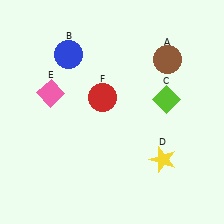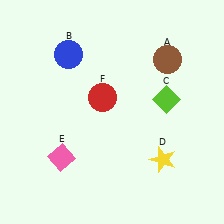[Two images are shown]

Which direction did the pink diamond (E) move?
The pink diamond (E) moved down.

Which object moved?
The pink diamond (E) moved down.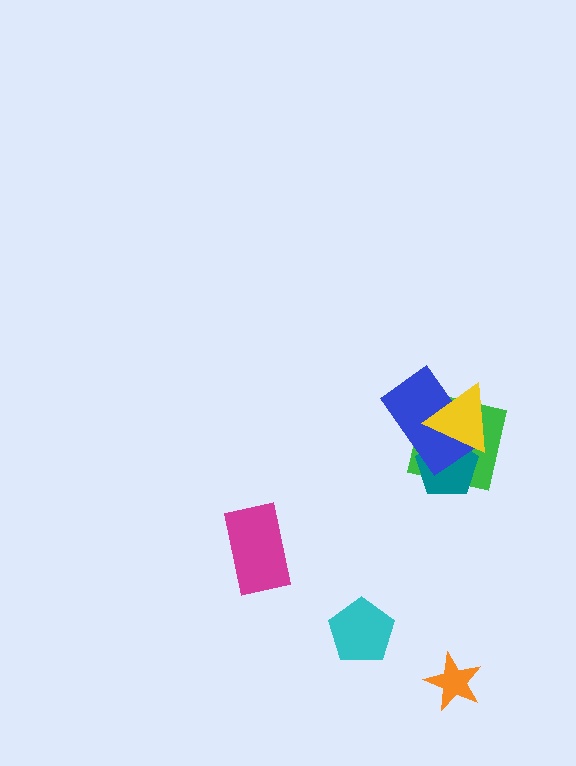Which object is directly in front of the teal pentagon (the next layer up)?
The blue rectangle is directly in front of the teal pentagon.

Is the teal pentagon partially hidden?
Yes, it is partially covered by another shape.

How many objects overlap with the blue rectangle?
3 objects overlap with the blue rectangle.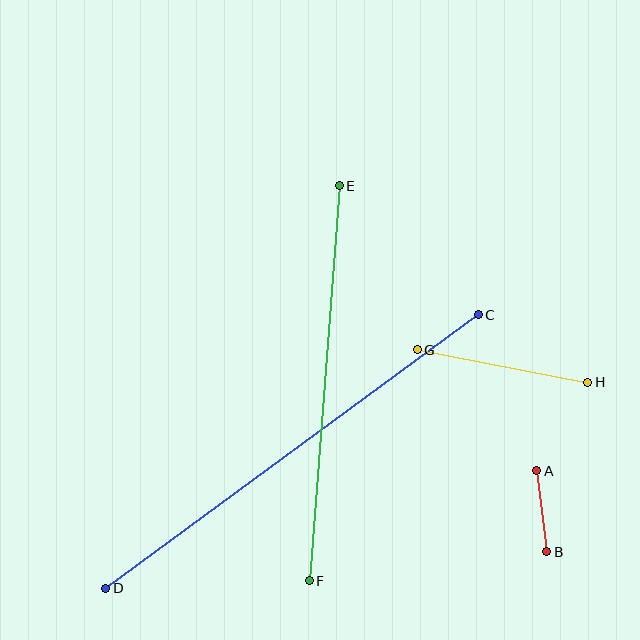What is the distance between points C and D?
The distance is approximately 462 pixels.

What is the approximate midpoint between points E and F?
The midpoint is at approximately (324, 383) pixels.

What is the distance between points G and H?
The distance is approximately 174 pixels.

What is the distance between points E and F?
The distance is approximately 396 pixels.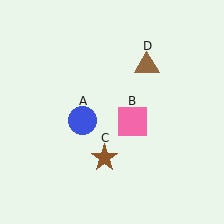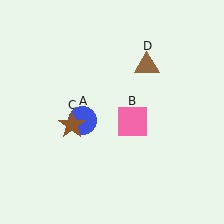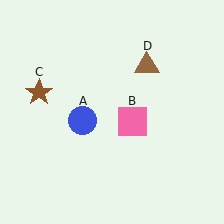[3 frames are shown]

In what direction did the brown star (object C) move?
The brown star (object C) moved up and to the left.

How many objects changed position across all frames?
1 object changed position: brown star (object C).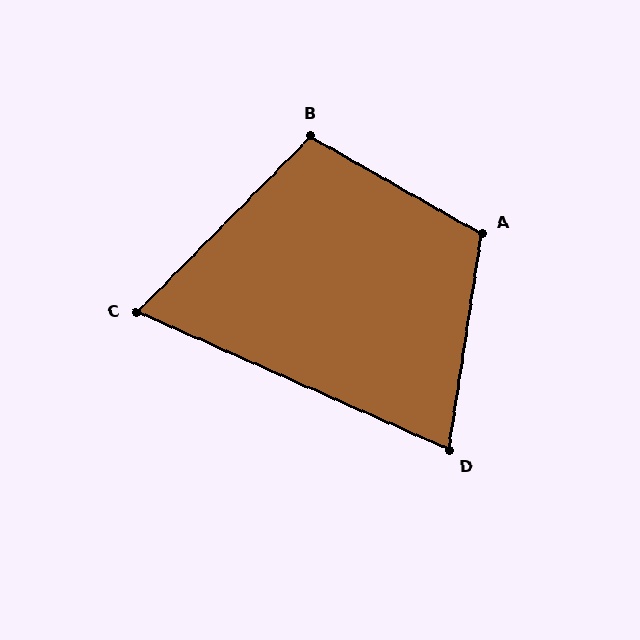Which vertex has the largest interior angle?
A, at approximately 111 degrees.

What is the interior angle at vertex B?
Approximately 105 degrees (obtuse).